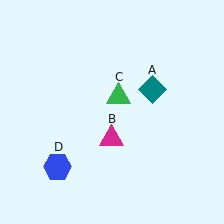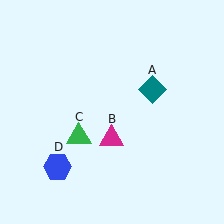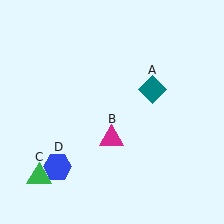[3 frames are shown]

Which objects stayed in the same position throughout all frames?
Teal diamond (object A) and magenta triangle (object B) and blue hexagon (object D) remained stationary.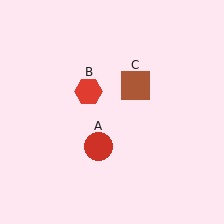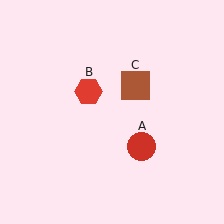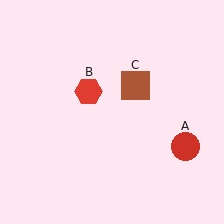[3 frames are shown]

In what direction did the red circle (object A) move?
The red circle (object A) moved right.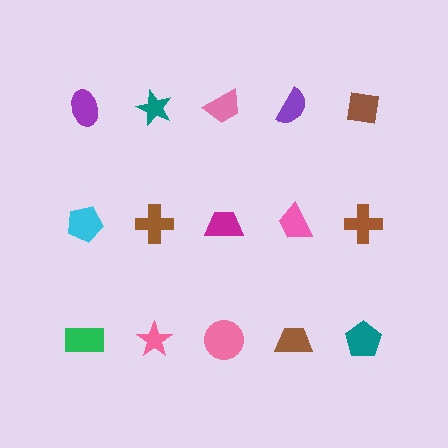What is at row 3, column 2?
A pink star.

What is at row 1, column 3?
A pink trapezoid.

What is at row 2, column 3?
A magenta trapezoid.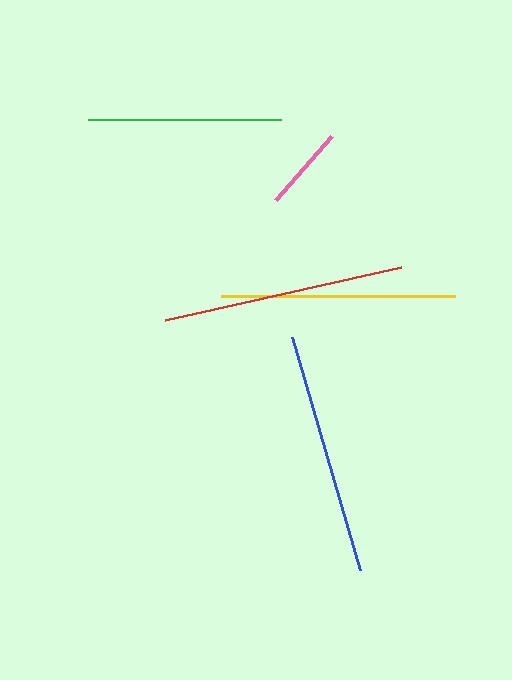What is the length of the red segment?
The red segment is approximately 242 pixels long.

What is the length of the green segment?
The green segment is approximately 193 pixels long.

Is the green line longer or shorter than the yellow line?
The yellow line is longer than the green line.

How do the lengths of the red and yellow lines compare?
The red and yellow lines are approximately the same length.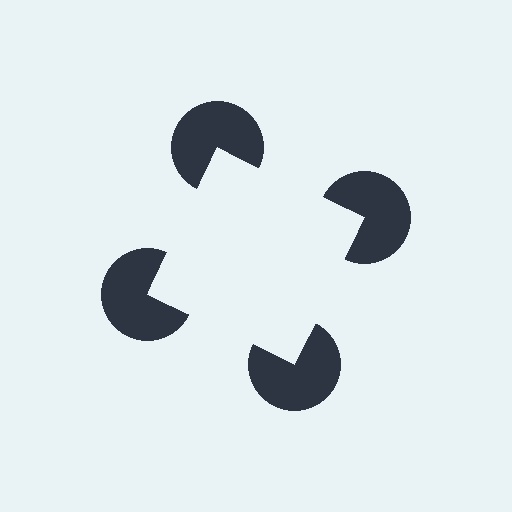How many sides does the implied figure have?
4 sides.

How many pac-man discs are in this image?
There are 4 — one at each vertex of the illusory square.